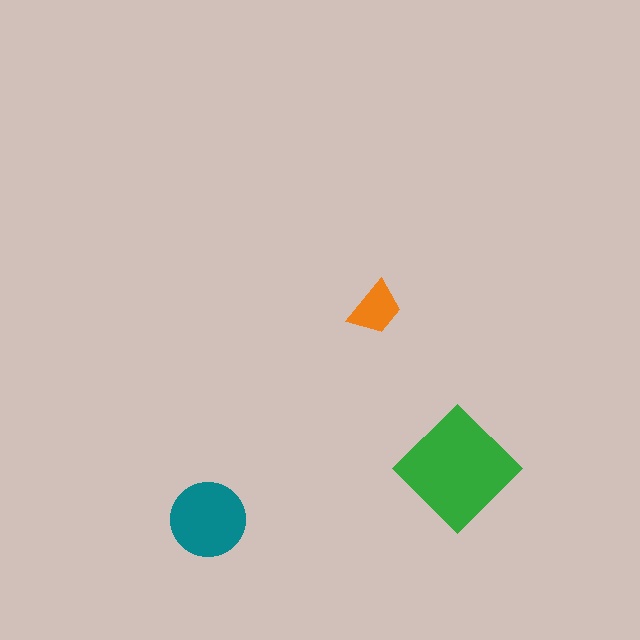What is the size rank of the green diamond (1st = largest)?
1st.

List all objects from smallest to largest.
The orange trapezoid, the teal circle, the green diamond.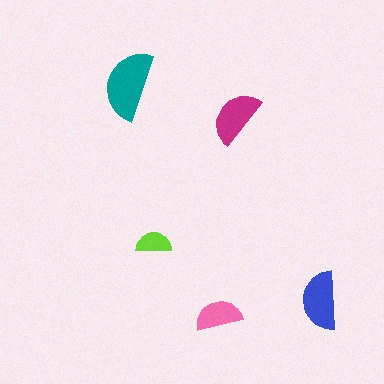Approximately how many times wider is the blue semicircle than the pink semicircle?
About 1.5 times wider.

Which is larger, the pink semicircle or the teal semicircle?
The teal one.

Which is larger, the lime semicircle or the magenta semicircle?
The magenta one.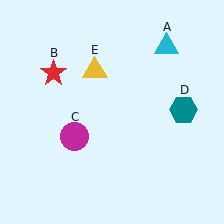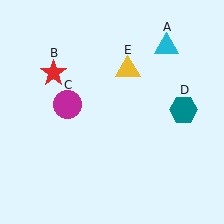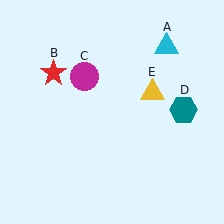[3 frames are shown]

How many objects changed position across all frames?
2 objects changed position: magenta circle (object C), yellow triangle (object E).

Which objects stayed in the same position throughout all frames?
Cyan triangle (object A) and red star (object B) and teal hexagon (object D) remained stationary.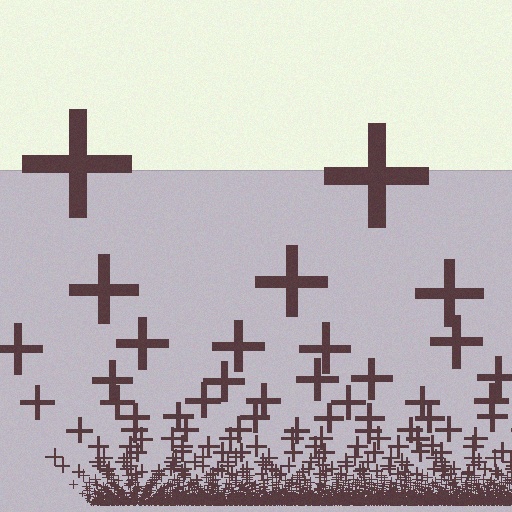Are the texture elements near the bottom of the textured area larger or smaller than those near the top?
Smaller. The gradient is inverted — elements near the bottom are smaller and denser.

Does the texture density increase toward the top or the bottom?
Density increases toward the bottom.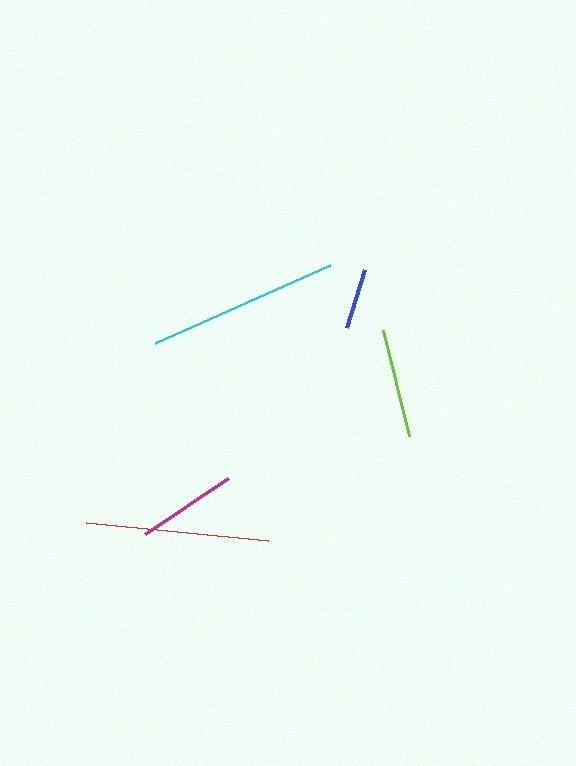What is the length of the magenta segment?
The magenta segment is approximately 99 pixels long.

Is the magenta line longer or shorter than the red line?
The red line is longer than the magenta line.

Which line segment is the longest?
The cyan line is the longest at approximately 192 pixels.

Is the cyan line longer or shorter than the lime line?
The cyan line is longer than the lime line.